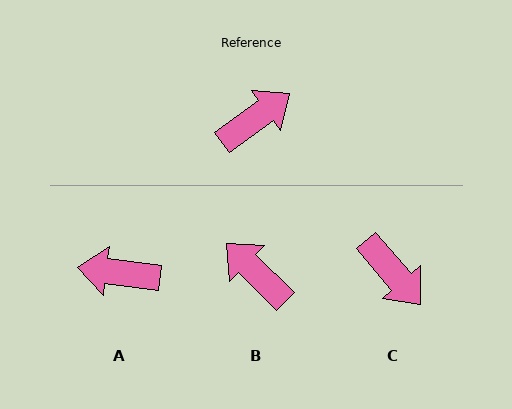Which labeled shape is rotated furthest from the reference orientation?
A, about 137 degrees away.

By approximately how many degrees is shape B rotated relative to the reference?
Approximately 99 degrees counter-clockwise.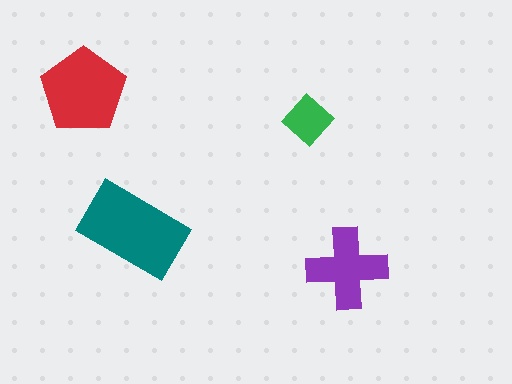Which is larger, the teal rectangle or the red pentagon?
The teal rectangle.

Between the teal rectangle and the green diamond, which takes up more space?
The teal rectangle.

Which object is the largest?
The teal rectangle.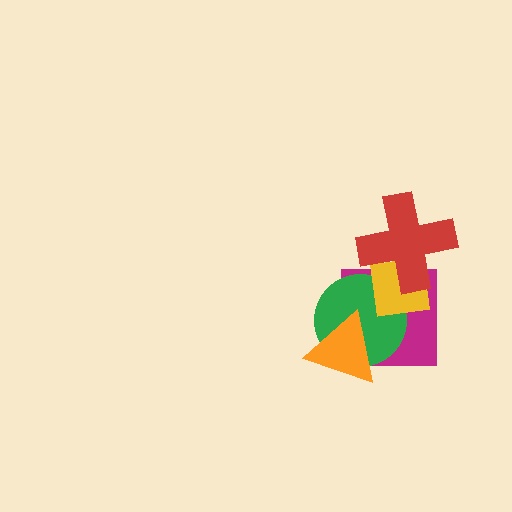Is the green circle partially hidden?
Yes, it is partially covered by another shape.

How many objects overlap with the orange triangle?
2 objects overlap with the orange triangle.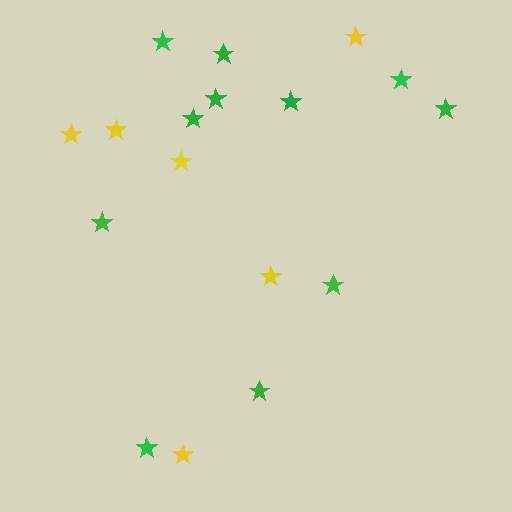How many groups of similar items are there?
There are 2 groups: one group of yellow stars (6) and one group of green stars (11).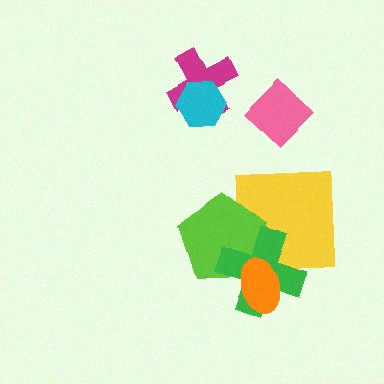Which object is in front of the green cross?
The orange ellipse is in front of the green cross.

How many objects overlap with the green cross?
3 objects overlap with the green cross.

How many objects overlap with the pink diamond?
0 objects overlap with the pink diamond.